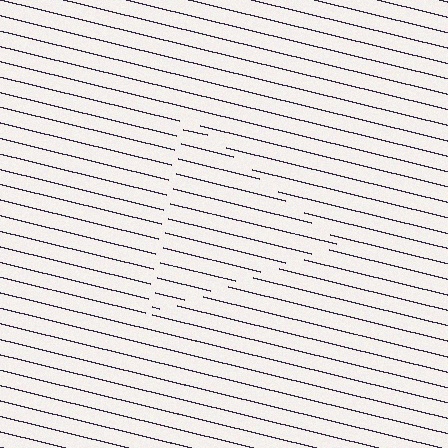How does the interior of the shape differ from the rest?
The interior of the shape contains the same grating, shifted by half a period — the contour is defined by the phase discontinuity where line-ends from the inner and outer gratings abut.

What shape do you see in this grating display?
An illusory triangle. The interior of the shape contains the same grating, shifted by half a period — the contour is defined by the phase discontinuity where line-ends from the inner and outer gratings abut.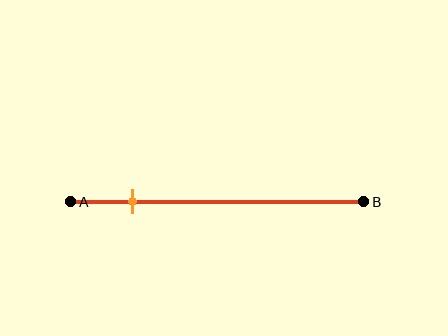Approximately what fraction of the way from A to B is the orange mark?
The orange mark is approximately 20% of the way from A to B.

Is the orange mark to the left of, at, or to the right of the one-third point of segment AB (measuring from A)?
The orange mark is to the left of the one-third point of segment AB.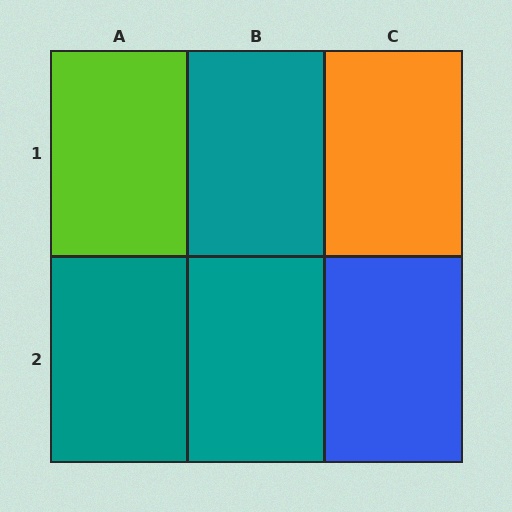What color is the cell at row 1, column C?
Orange.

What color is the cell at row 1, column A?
Lime.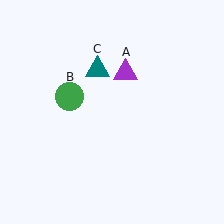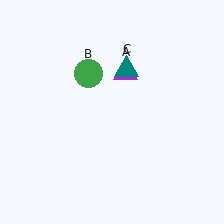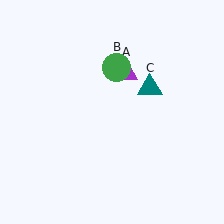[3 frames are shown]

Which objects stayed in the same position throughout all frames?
Purple triangle (object A) remained stationary.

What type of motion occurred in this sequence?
The green circle (object B), teal triangle (object C) rotated clockwise around the center of the scene.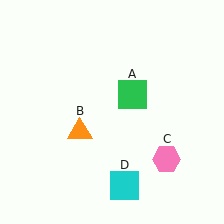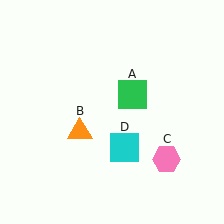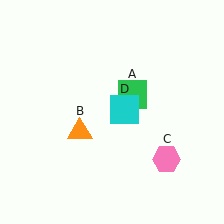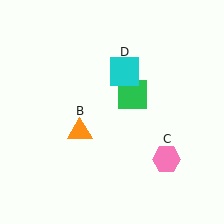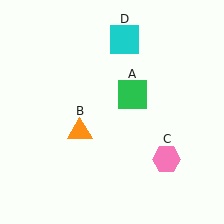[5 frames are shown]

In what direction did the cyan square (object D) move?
The cyan square (object D) moved up.